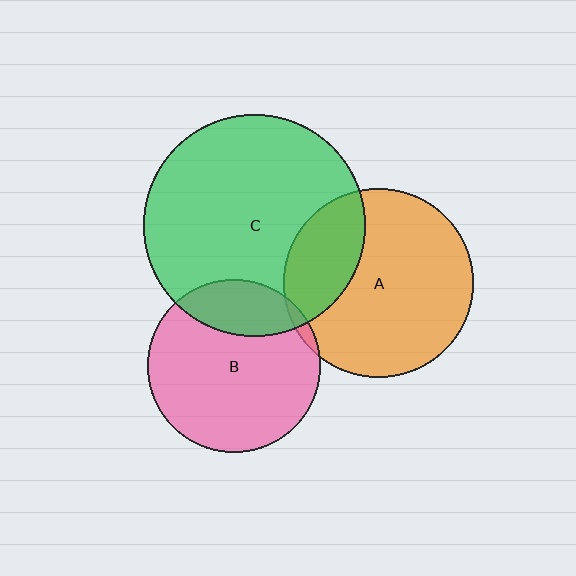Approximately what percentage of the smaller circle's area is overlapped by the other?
Approximately 5%.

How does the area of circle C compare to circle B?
Approximately 1.7 times.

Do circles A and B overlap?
Yes.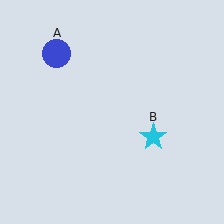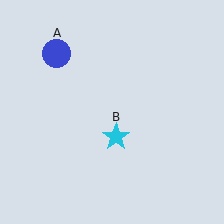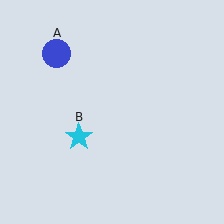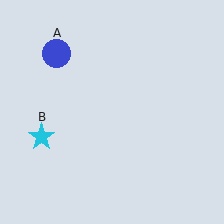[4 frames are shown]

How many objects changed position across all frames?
1 object changed position: cyan star (object B).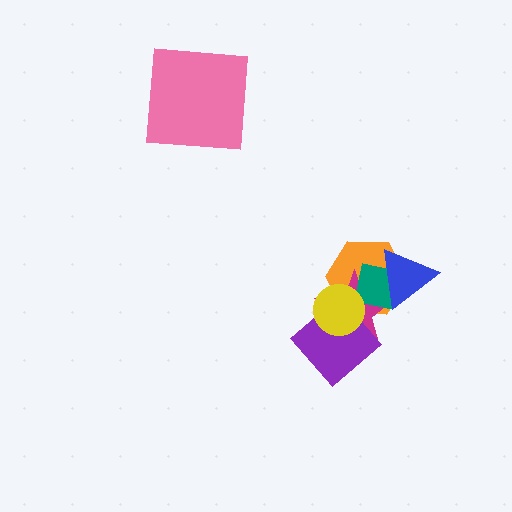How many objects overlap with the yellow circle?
4 objects overlap with the yellow circle.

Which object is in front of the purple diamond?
The yellow circle is in front of the purple diamond.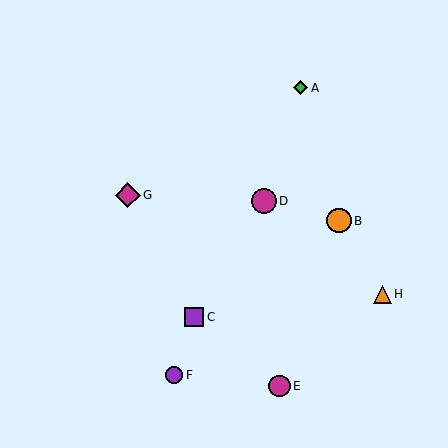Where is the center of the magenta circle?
The center of the magenta circle is at (264, 201).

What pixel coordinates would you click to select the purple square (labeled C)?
Click at (194, 317) to select the purple square C.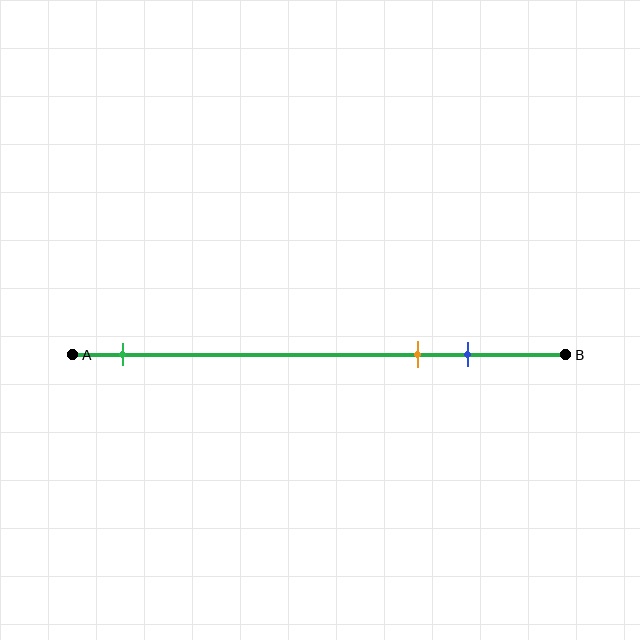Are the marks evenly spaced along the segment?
No, the marks are not evenly spaced.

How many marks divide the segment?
There are 3 marks dividing the segment.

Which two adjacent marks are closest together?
The orange and blue marks are the closest adjacent pair.